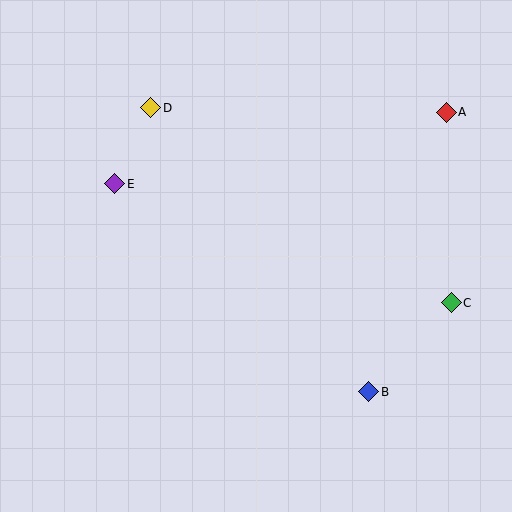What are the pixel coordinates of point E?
Point E is at (115, 184).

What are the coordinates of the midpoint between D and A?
The midpoint between D and A is at (298, 110).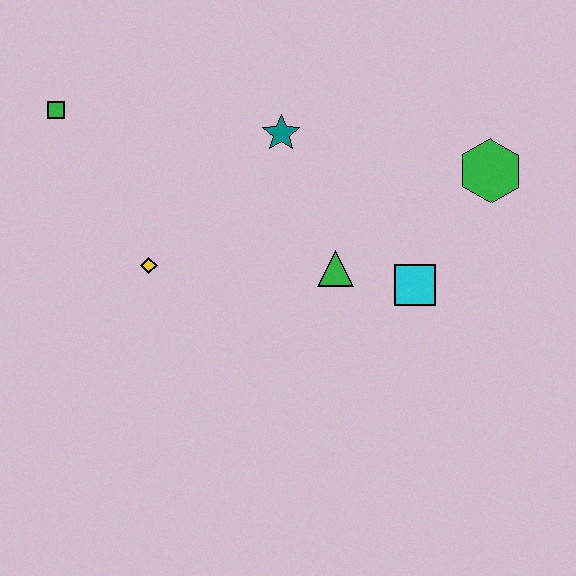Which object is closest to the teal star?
The green triangle is closest to the teal star.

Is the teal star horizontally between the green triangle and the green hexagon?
No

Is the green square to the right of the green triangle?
No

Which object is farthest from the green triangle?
The green square is farthest from the green triangle.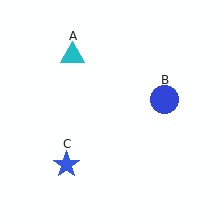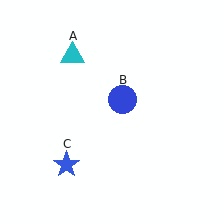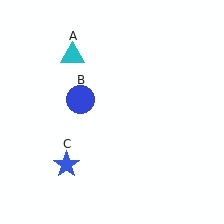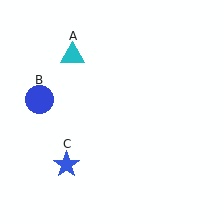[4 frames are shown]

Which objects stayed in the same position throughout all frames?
Cyan triangle (object A) and blue star (object C) remained stationary.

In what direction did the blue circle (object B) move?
The blue circle (object B) moved left.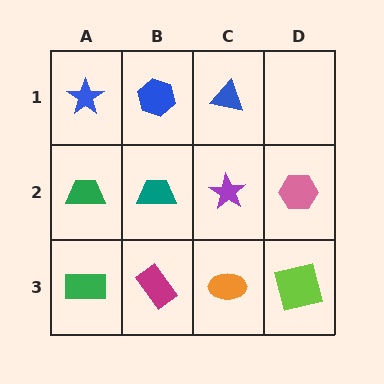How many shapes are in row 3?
4 shapes.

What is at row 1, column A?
A blue star.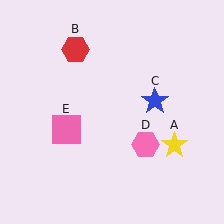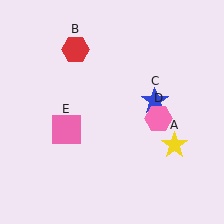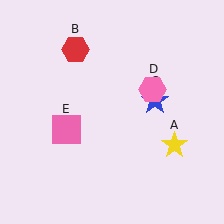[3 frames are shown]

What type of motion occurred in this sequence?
The pink hexagon (object D) rotated counterclockwise around the center of the scene.